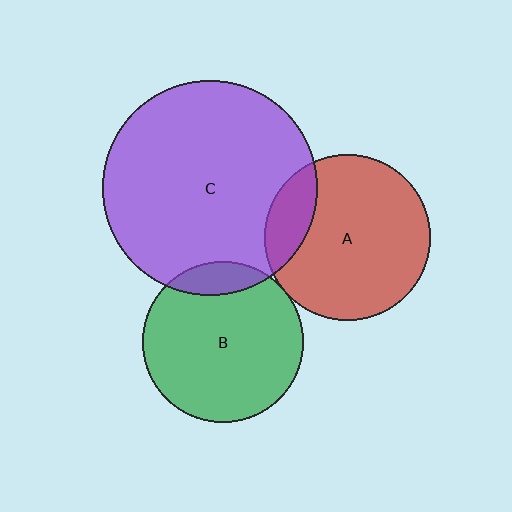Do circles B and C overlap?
Yes.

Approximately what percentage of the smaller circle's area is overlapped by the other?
Approximately 10%.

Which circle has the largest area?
Circle C (purple).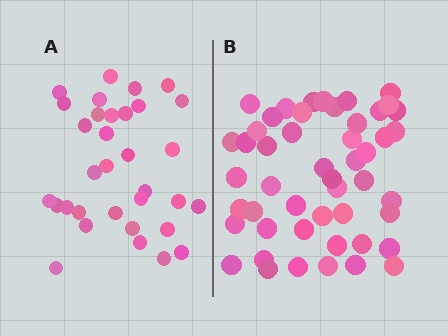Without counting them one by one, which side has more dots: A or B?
Region B (the right region) has more dots.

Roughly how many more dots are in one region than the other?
Region B has approximately 15 more dots than region A.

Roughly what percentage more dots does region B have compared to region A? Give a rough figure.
About 50% more.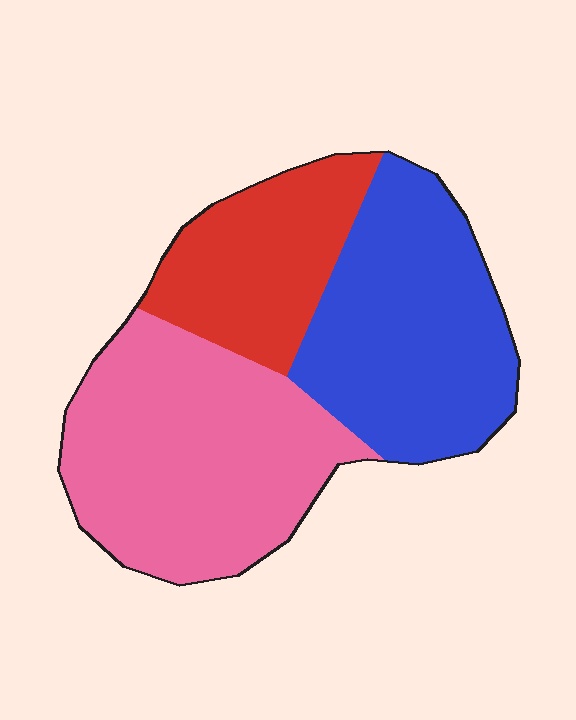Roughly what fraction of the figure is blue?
Blue takes up between a third and a half of the figure.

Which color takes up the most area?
Pink, at roughly 40%.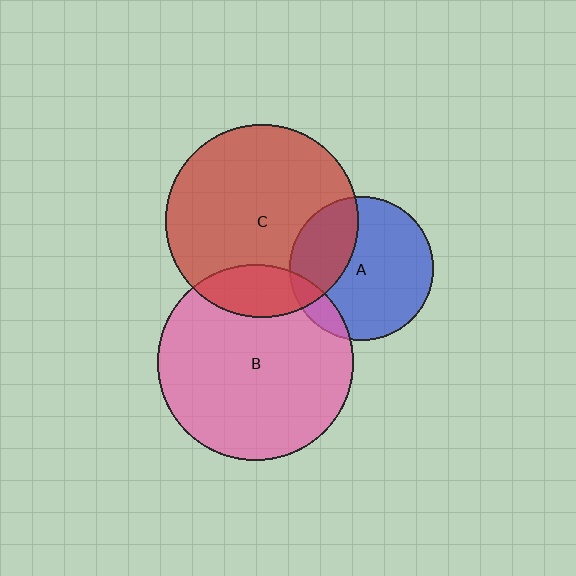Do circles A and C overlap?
Yes.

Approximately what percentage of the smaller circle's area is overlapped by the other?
Approximately 30%.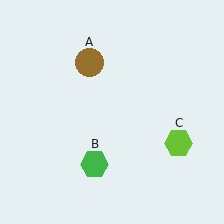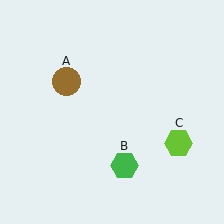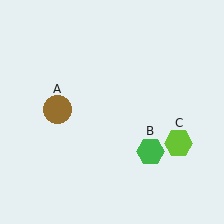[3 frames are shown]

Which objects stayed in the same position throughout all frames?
Lime hexagon (object C) remained stationary.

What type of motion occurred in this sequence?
The brown circle (object A), green hexagon (object B) rotated counterclockwise around the center of the scene.